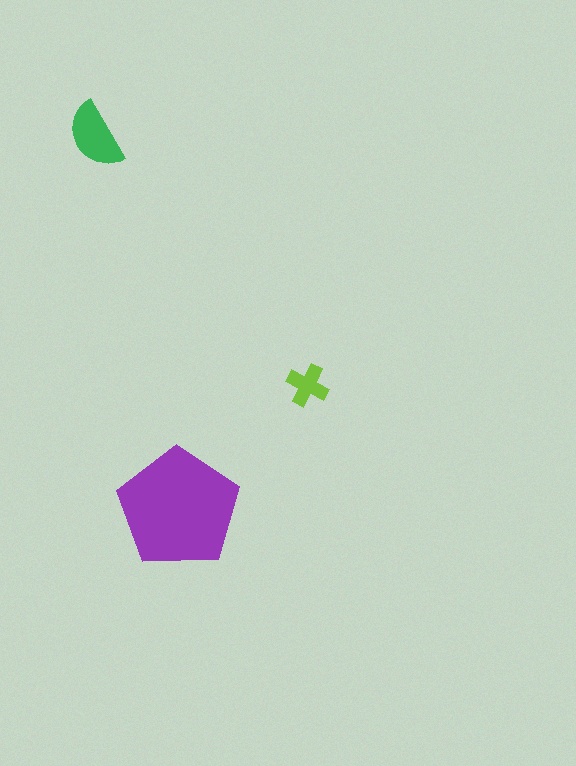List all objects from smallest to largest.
The lime cross, the green semicircle, the purple pentagon.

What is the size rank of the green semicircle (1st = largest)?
2nd.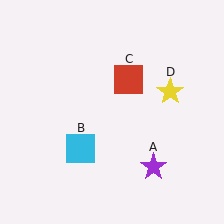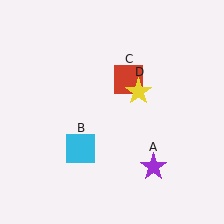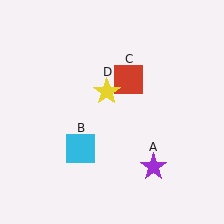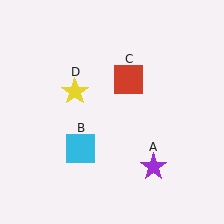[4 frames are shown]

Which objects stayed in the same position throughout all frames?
Purple star (object A) and cyan square (object B) and red square (object C) remained stationary.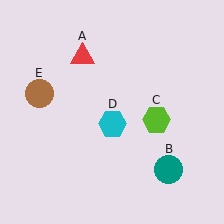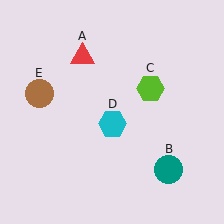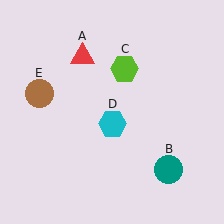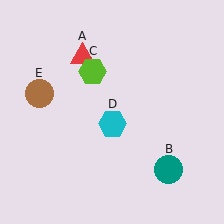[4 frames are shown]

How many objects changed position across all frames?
1 object changed position: lime hexagon (object C).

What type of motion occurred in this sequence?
The lime hexagon (object C) rotated counterclockwise around the center of the scene.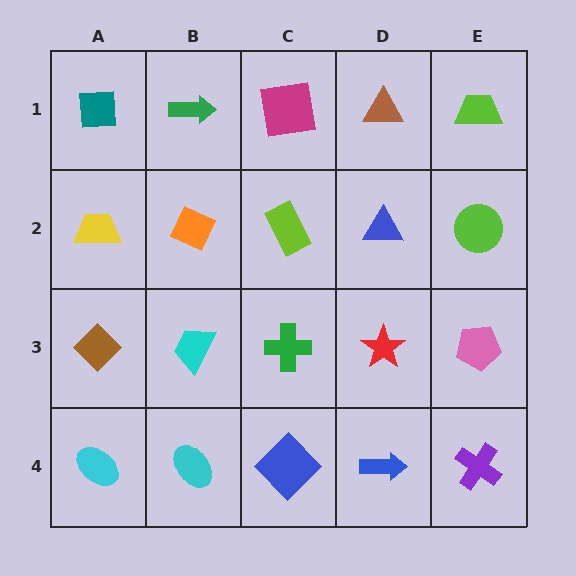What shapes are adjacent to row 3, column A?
A yellow trapezoid (row 2, column A), a cyan ellipse (row 4, column A), a cyan trapezoid (row 3, column B).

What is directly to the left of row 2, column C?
An orange diamond.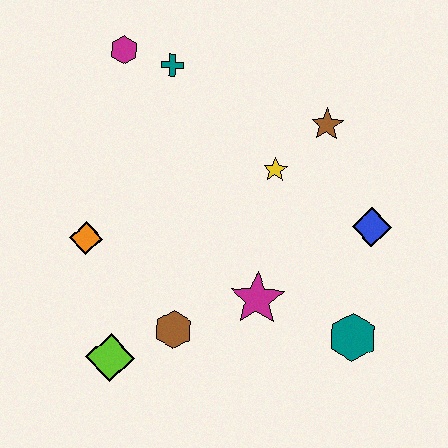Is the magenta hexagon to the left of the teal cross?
Yes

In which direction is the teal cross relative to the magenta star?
The teal cross is above the magenta star.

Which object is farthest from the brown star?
The lime diamond is farthest from the brown star.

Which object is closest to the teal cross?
The magenta hexagon is closest to the teal cross.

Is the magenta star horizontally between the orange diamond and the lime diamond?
No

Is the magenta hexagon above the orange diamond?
Yes